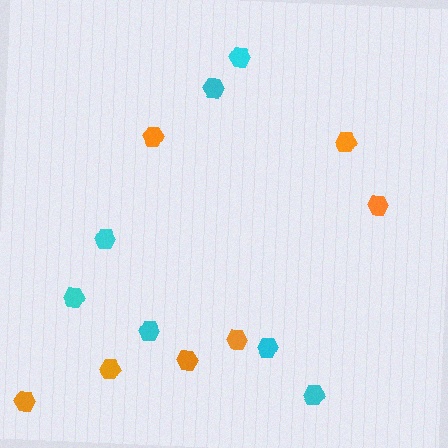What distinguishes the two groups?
There are 2 groups: one group of orange hexagons (7) and one group of cyan hexagons (7).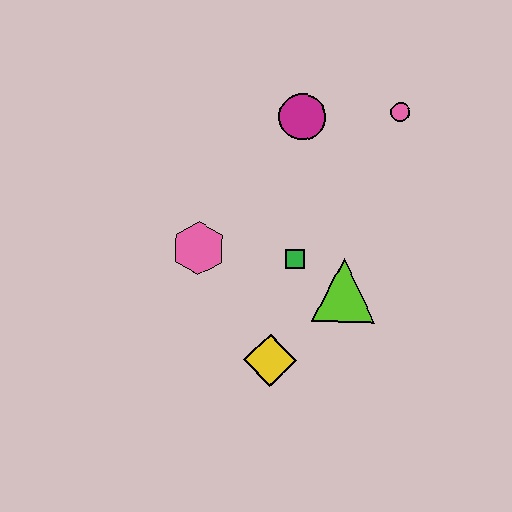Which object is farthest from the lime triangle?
The pink circle is farthest from the lime triangle.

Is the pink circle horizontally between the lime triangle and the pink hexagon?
No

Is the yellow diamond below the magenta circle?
Yes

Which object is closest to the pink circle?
The magenta circle is closest to the pink circle.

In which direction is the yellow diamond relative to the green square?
The yellow diamond is below the green square.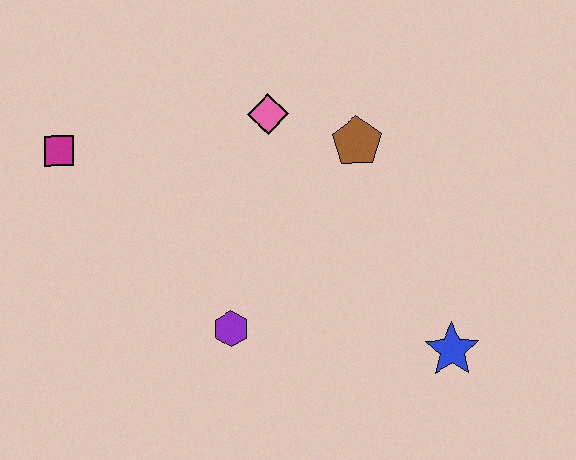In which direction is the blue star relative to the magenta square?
The blue star is to the right of the magenta square.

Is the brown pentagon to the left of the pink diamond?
No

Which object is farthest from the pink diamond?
The blue star is farthest from the pink diamond.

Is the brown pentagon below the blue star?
No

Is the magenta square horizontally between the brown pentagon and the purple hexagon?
No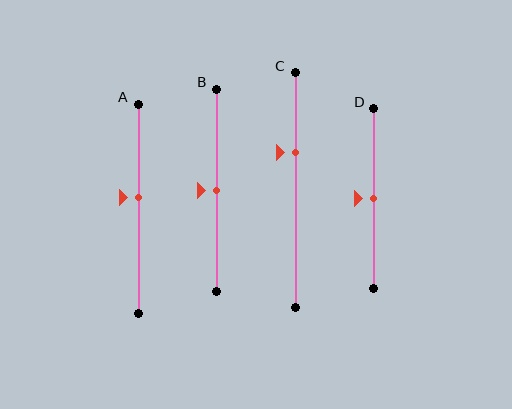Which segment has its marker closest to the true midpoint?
Segment B has its marker closest to the true midpoint.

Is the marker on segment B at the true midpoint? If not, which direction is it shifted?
Yes, the marker on segment B is at the true midpoint.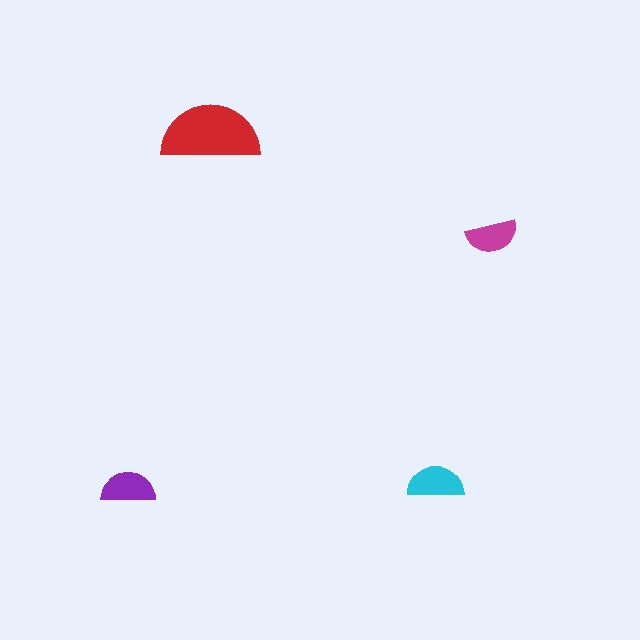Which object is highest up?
The red semicircle is topmost.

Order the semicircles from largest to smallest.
the red one, the cyan one, the purple one, the magenta one.